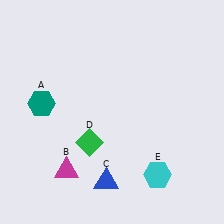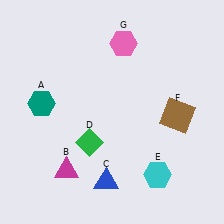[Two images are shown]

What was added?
A brown square (F), a pink hexagon (G) were added in Image 2.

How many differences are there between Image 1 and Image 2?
There are 2 differences between the two images.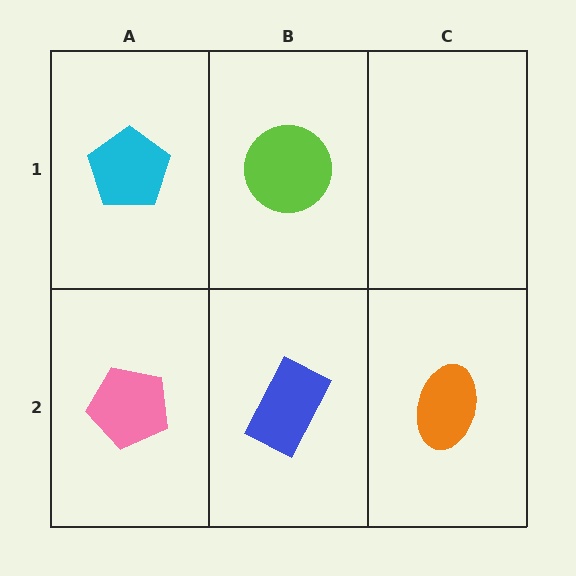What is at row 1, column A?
A cyan pentagon.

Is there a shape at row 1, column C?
No, that cell is empty.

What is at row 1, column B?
A lime circle.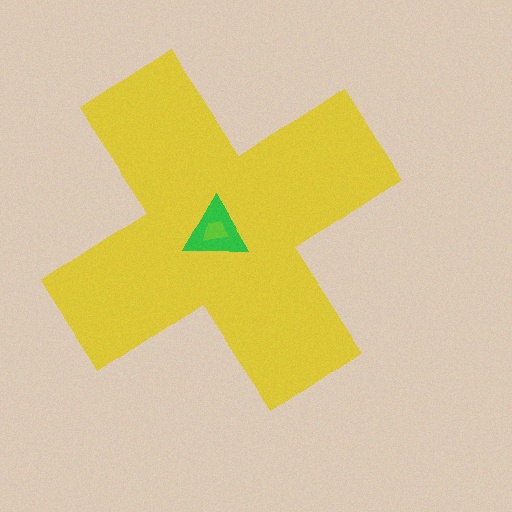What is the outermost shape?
The yellow cross.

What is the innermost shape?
The lime trapezoid.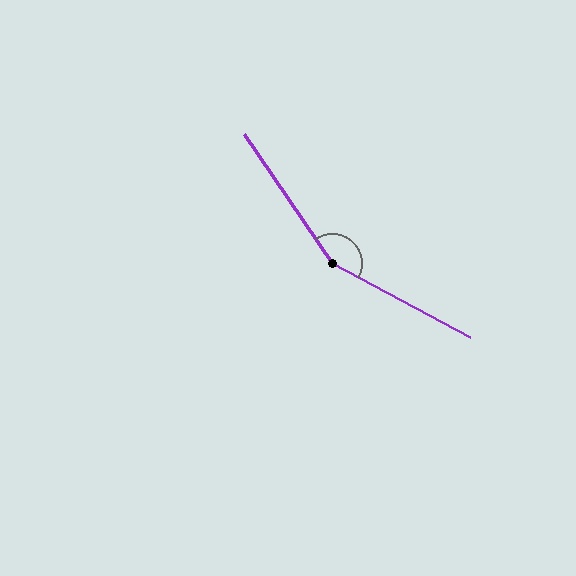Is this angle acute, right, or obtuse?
It is obtuse.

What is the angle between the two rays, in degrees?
Approximately 152 degrees.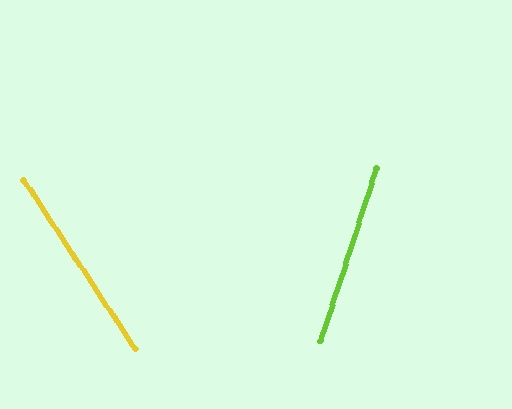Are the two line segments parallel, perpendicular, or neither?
Neither parallel nor perpendicular — they differ by about 51°.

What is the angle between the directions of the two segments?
Approximately 51 degrees.